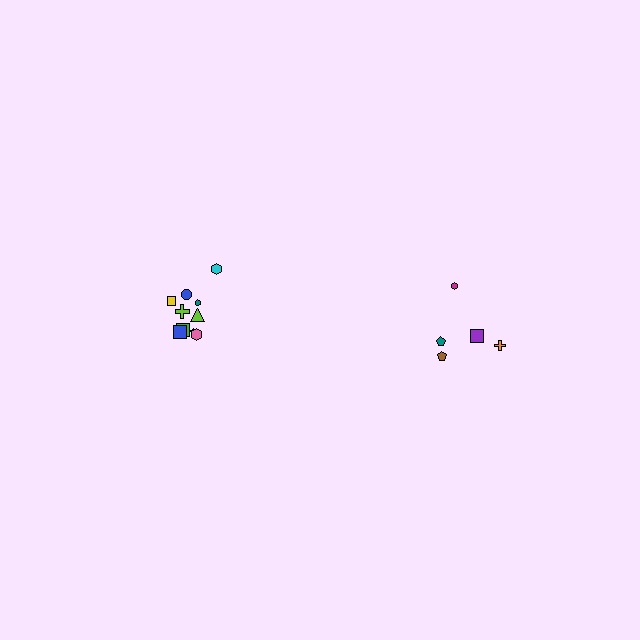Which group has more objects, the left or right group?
The left group.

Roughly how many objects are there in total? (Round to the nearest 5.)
Roughly 15 objects in total.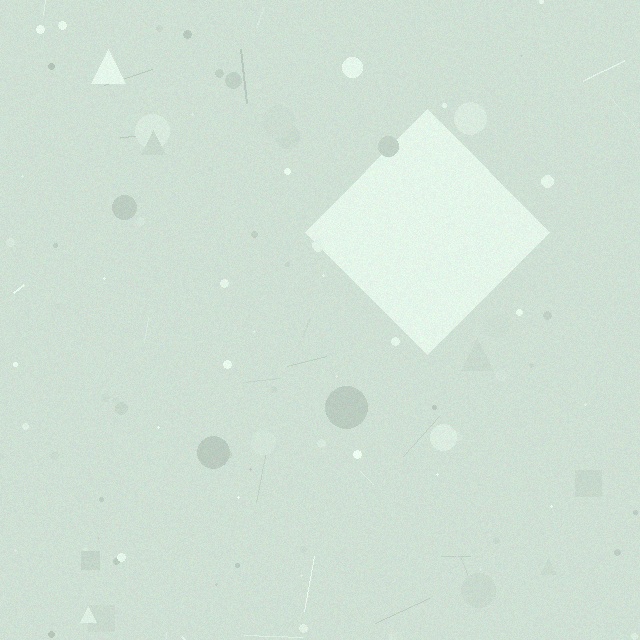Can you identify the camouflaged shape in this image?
The camouflaged shape is a diamond.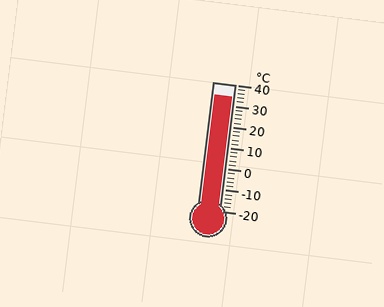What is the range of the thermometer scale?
The thermometer scale ranges from -20°C to 40°C.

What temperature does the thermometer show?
The thermometer shows approximately 34°C.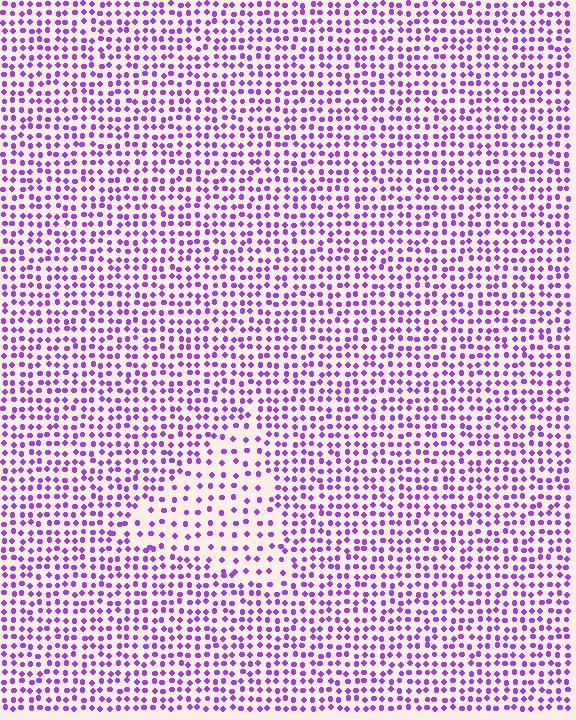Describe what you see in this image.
The image contains small purple elements arranged at two different densities. A triangle-shaped region is visible where the elements are less densely packed than the surrounding area.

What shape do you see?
I see a triangle.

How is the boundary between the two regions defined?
The boundary is defined by a change in element density (approximately 1.9x ratio). All elements are the same color, size, and shape.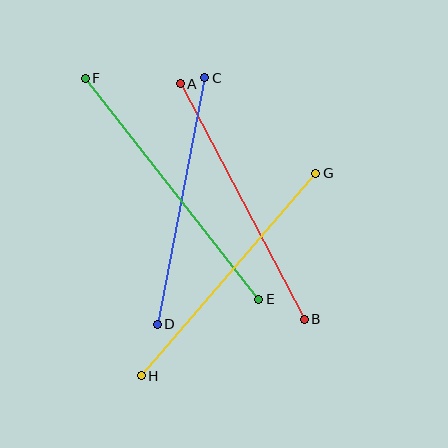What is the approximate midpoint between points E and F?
The midpoint is at approximately (172, 189) pixels.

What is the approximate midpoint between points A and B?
The midpoint is at approximately (242, 202) pixels.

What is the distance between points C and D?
The distance is approximately 251 pixels.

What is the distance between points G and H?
The distance is approximately 268 pixels.